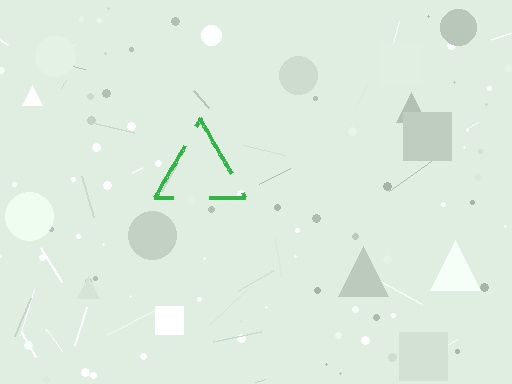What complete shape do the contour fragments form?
The contour fragments form a triangle.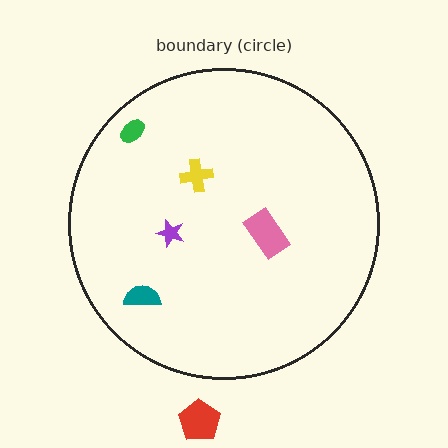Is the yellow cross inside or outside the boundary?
Inside.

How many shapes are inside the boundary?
5 inside, 1 outside.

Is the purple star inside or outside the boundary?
Inside.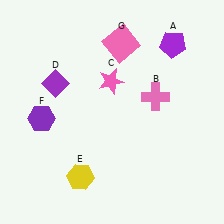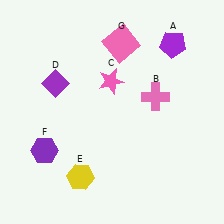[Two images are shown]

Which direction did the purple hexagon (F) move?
The purple hexagon (F) moved down.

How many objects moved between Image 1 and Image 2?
1 object moved between the two images.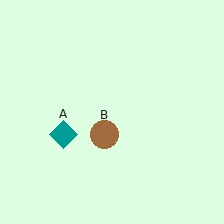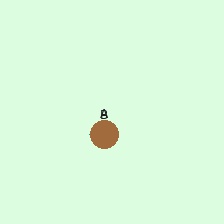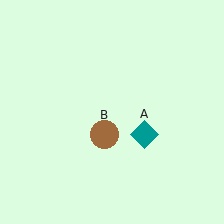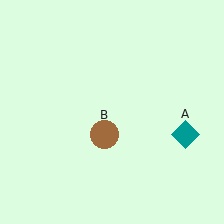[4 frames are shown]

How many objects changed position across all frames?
1 object changed position: teal diamond (object A).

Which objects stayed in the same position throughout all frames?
Brown circle (object B) remained stationary.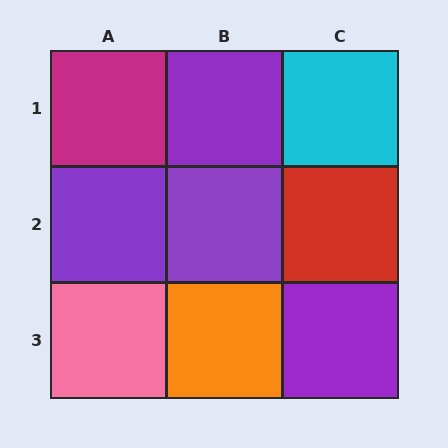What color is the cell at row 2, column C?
Red.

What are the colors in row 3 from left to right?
Pink, orange, purple.